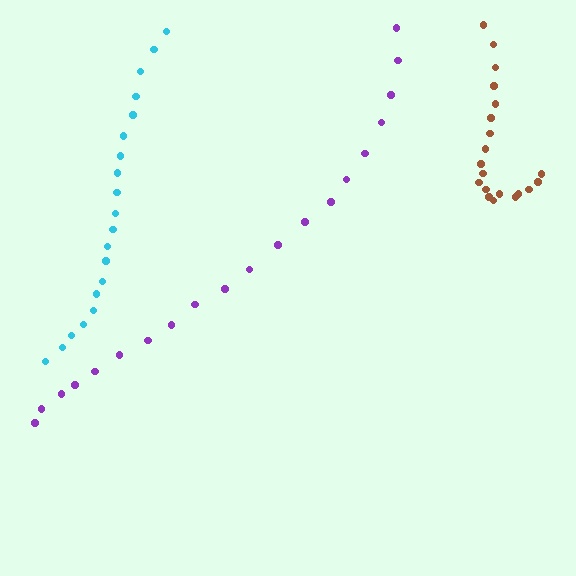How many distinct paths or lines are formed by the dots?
There are 3 distinct paths.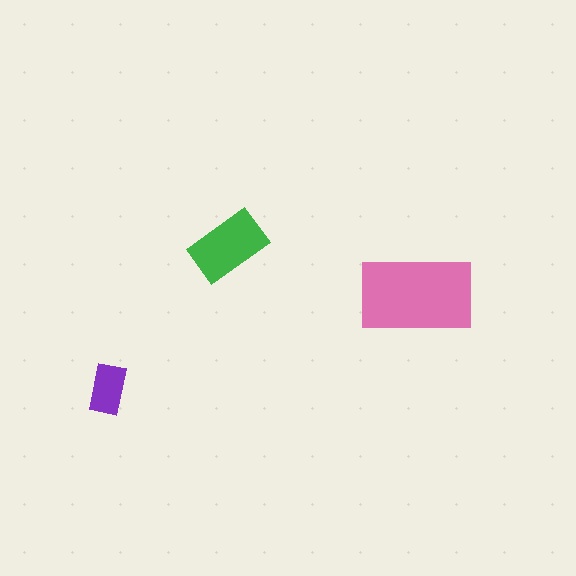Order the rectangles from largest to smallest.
the pink one, the green one, the purple one.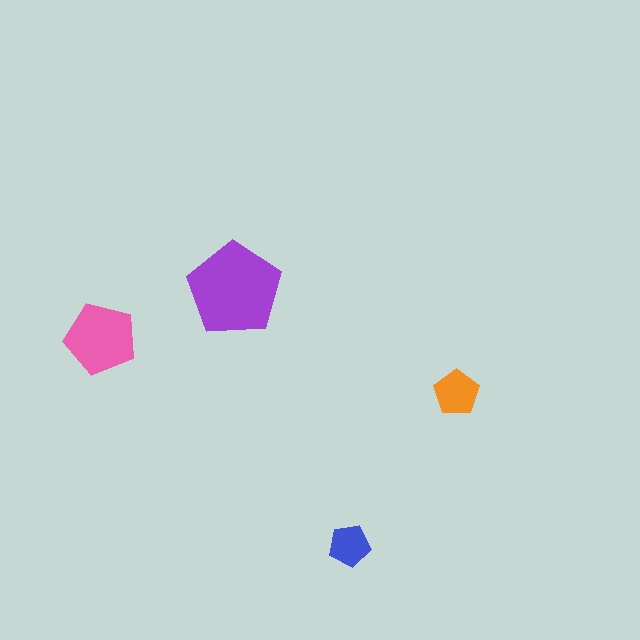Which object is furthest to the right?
The orange pentagon is rightmost.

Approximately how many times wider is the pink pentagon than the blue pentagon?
About 1.5 times wider.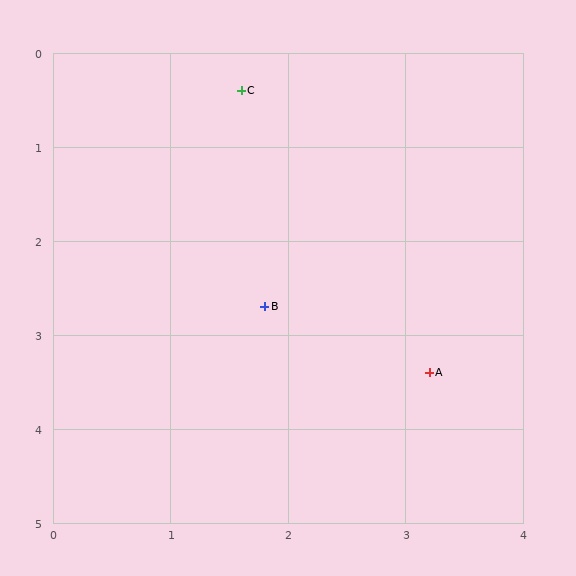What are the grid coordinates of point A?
Point A is at approximately (3.2, 3.4).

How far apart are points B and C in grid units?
Points B and C are about 2.3 grid units apart.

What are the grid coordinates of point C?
Point C is at approximately (1.6, 0.4).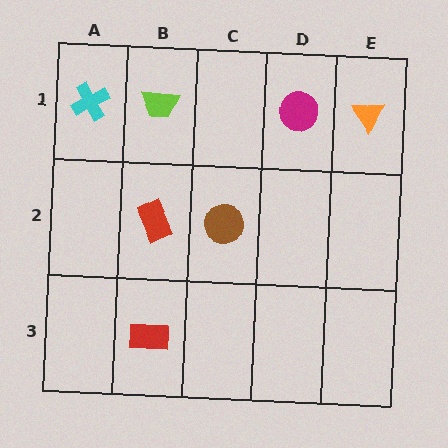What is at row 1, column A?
A cyan cross.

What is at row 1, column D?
A magenta circle.